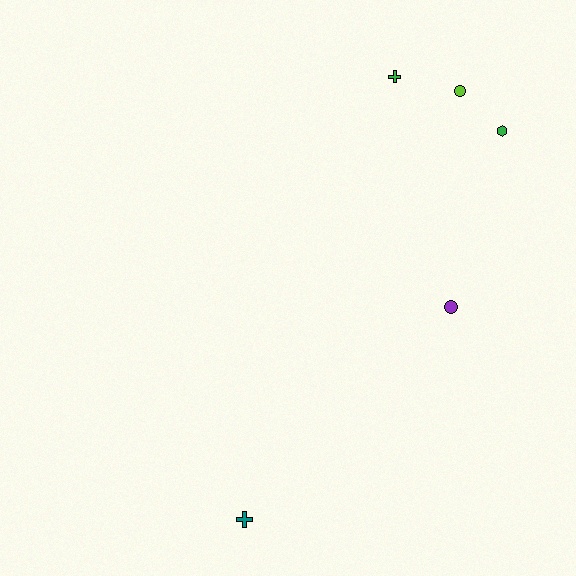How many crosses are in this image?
There are 2 crosses.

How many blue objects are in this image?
There are no blue objects.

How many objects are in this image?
There are 5 objects.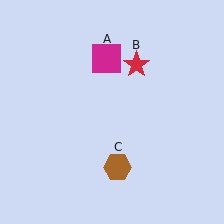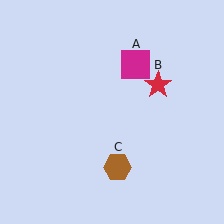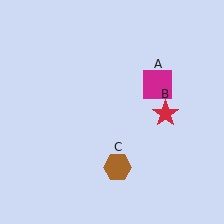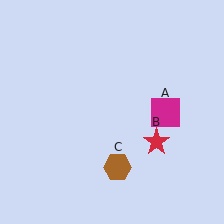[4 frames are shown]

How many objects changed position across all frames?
2 objects changed position: magenta square (object A), red star (object B).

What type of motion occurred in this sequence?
The magenta square (object A), red star (object B) rotated clockwise around the center of the scene.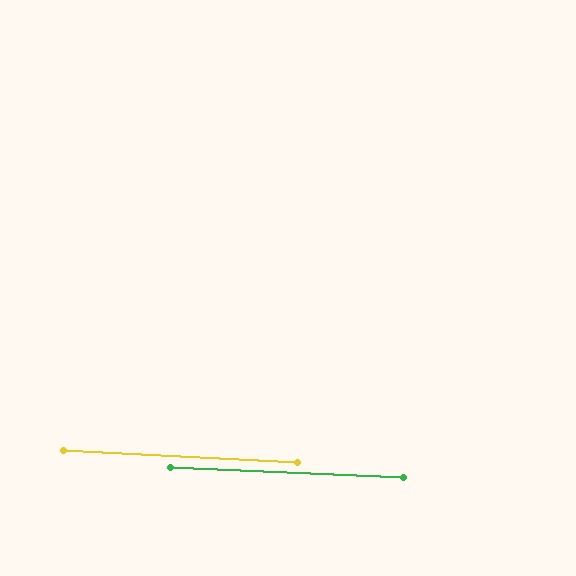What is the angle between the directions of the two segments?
Approximately 0 degrees.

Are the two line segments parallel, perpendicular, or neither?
Parallel — their directions differ by only 0.3°.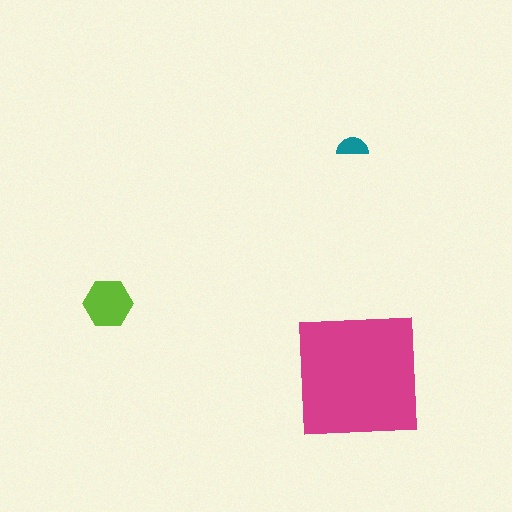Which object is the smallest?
The teal semicircle.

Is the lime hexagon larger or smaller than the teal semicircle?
Larger.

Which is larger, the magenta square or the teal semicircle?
The magenta square.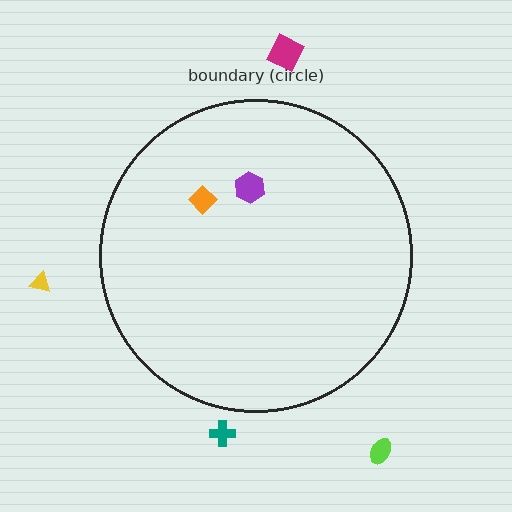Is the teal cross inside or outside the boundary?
Outside.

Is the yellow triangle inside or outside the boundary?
Outside.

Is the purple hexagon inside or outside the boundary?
Inside.